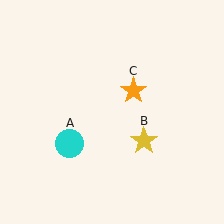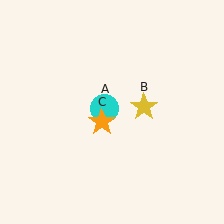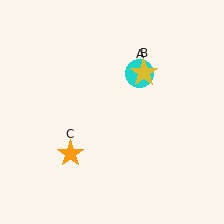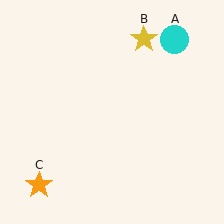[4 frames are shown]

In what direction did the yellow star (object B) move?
The yellow star (object B) moved up.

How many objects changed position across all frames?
3 objects changed position: cyan circle (object A), yellow star (object B), orange star (object C).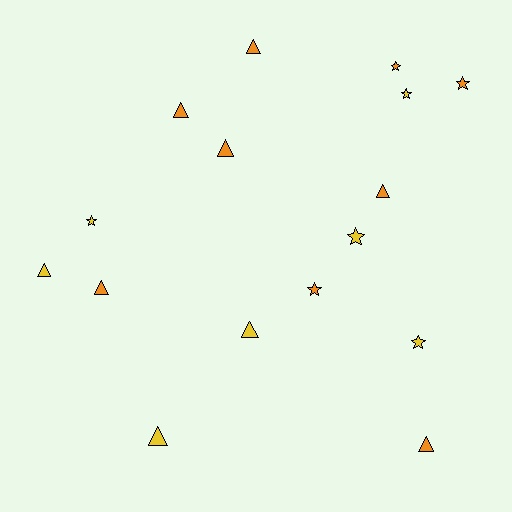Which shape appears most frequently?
Triangle, with 9 objects.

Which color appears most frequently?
Orange, with 9 objects.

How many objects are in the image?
There are 16 objects.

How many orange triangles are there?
There are 6 orange triangles.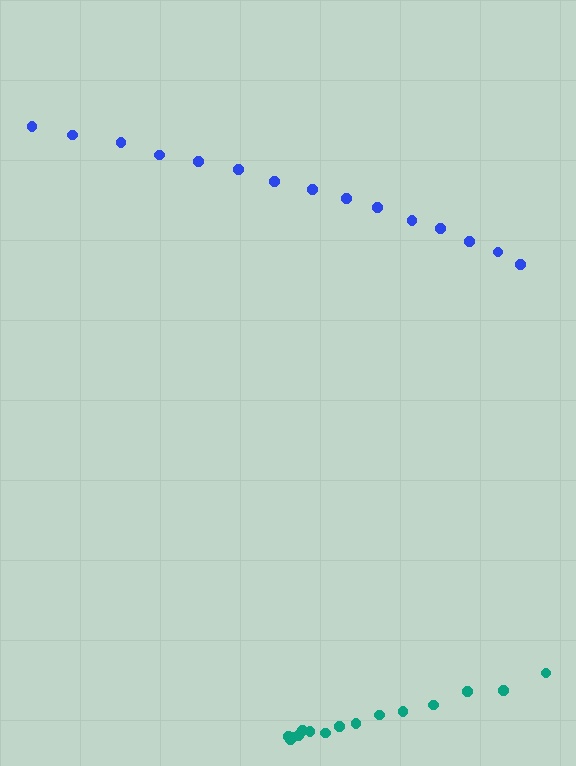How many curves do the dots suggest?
There are 2 distinct paths.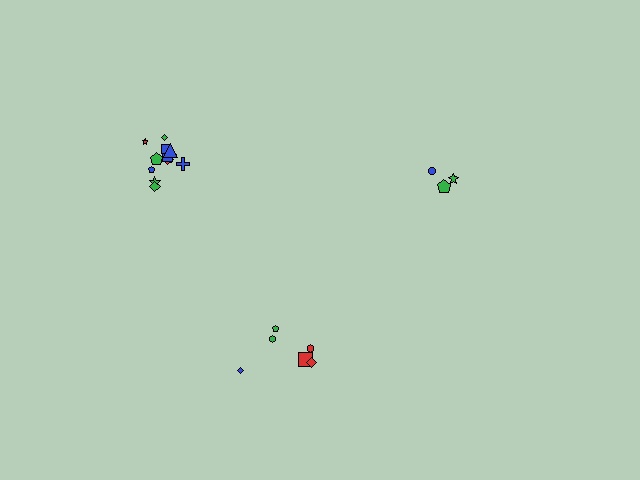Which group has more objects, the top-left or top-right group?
The top-left group.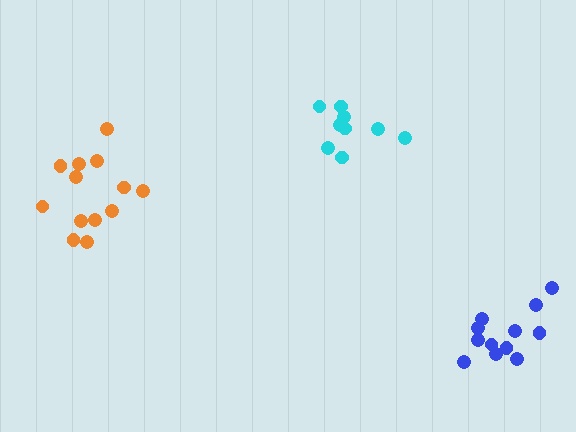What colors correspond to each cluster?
The clusters are colored: cyan, orange, blue.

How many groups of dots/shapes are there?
There are 3 groups.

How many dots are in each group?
Group 1: 9 dots, Group 2: 13 dots, Group 3: 12 dots (34 total).